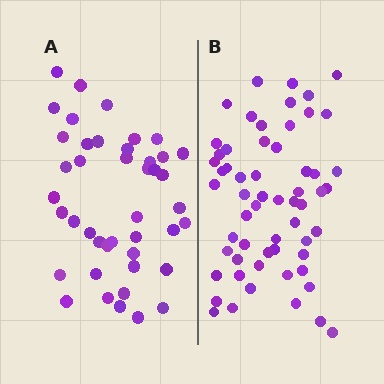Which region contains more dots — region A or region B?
Region B (the right region) has more dots.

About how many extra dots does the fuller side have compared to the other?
Region B has approximately 15 more dots than region A.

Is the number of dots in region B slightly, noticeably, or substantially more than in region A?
Region B has noticeably more, but not dramatically so. The ratio is roughly 1.4 to 1.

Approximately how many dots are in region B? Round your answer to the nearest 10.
About 60 dots. (The exact count is 59, which rounds to 60.)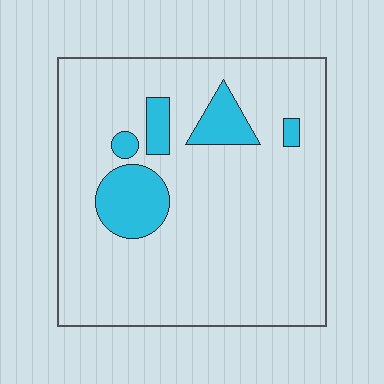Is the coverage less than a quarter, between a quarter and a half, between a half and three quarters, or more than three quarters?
Less than a quarter.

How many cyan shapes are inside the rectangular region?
5.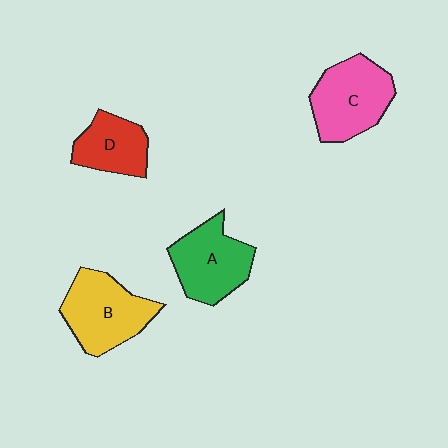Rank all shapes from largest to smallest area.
From largest to smallest: B (yellow), C (pink), A (green), D (red).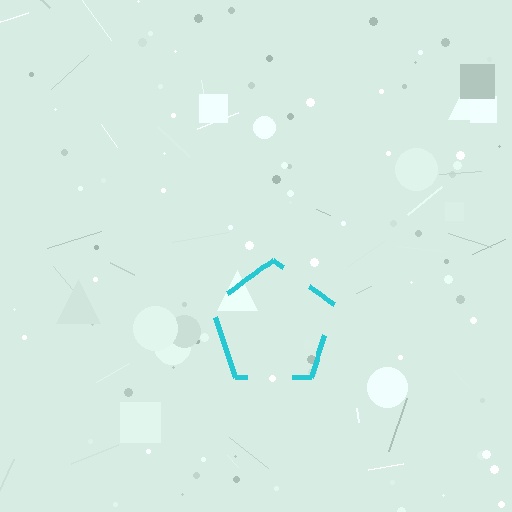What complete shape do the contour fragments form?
The contour fragments form a pentagon.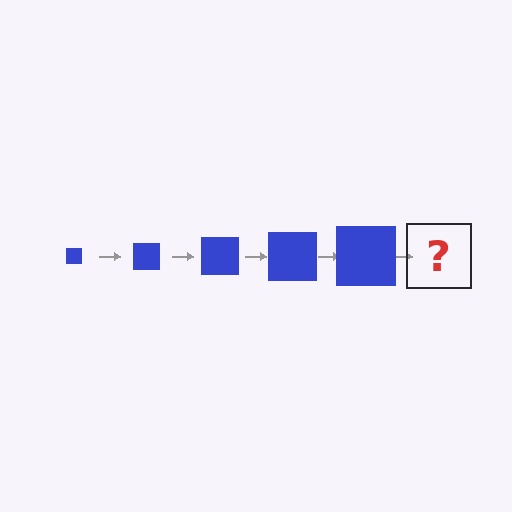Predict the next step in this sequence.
The next step is a blue square, larger than the previous one.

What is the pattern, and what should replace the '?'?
The pattern is that the square gets progressively larger each step. The '?' should be a blue square, larger than the previous one.